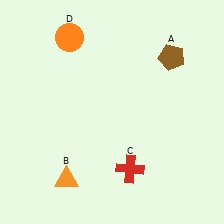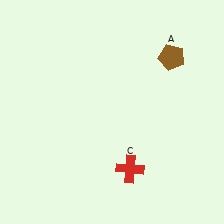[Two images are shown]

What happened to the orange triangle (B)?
The orange triangle (B) was removed in Image 2. It was in the bottom-left area of Image 1.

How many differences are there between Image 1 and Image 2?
There are 2 differences between the two images.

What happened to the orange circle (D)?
The orange circle (D) was removed in Image 2. It was in the top-left area of Image 1.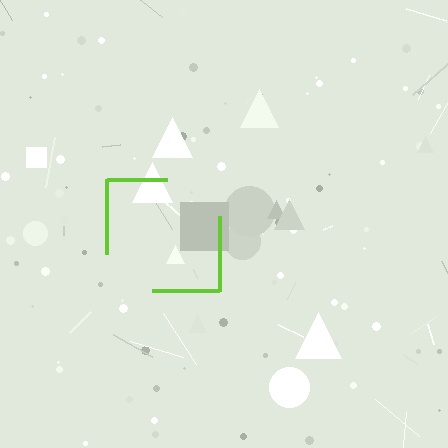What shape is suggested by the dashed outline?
The dashed outline suggests a square.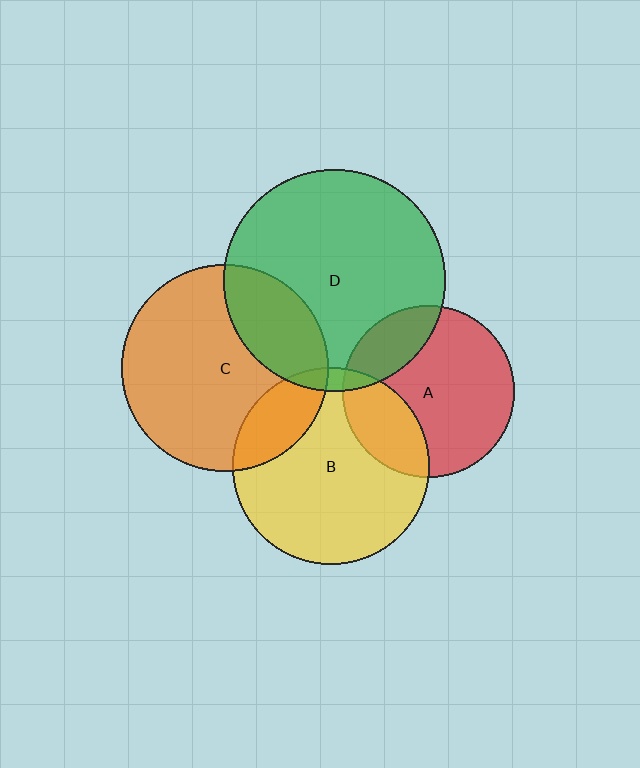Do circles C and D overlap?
Yes.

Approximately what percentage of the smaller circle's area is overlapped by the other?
Approximately 25%.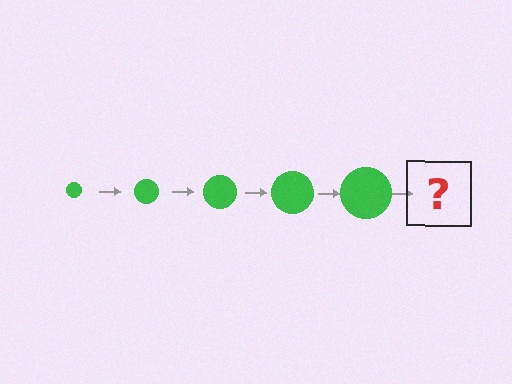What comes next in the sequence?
The next element should be a green circle, larger than the previous one.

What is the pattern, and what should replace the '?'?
The pattern is that the circle gets progressively larger each step. The '?' should be a green circle, larger than the previous one.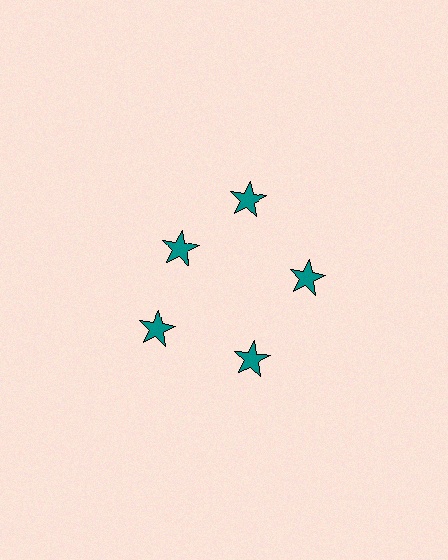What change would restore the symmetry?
The symmetry would be restored by moving it outward, back onto the ring so that all 5 stars sit at equal angles and equal distance from the center.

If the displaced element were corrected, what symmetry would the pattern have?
It would have 5-fold rotational symmetry — the pattern would map onto itself every 72 degrees.